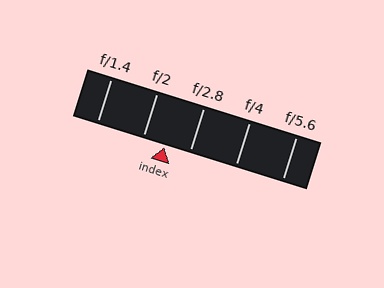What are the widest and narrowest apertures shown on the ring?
The widest aperture shown is f/1.4 and the narrowest is f/5.6.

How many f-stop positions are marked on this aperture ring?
There are 5 f-stop positions marked.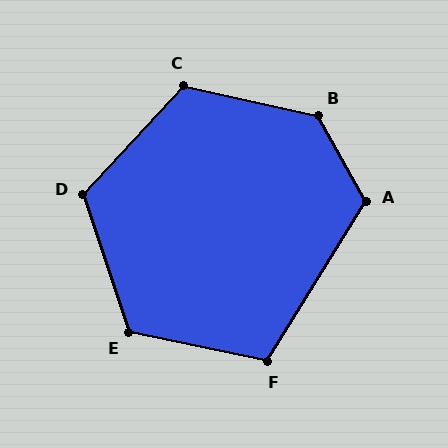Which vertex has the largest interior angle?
B, at approximately 131 degrees.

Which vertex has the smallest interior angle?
F, at approximately 110 degrees.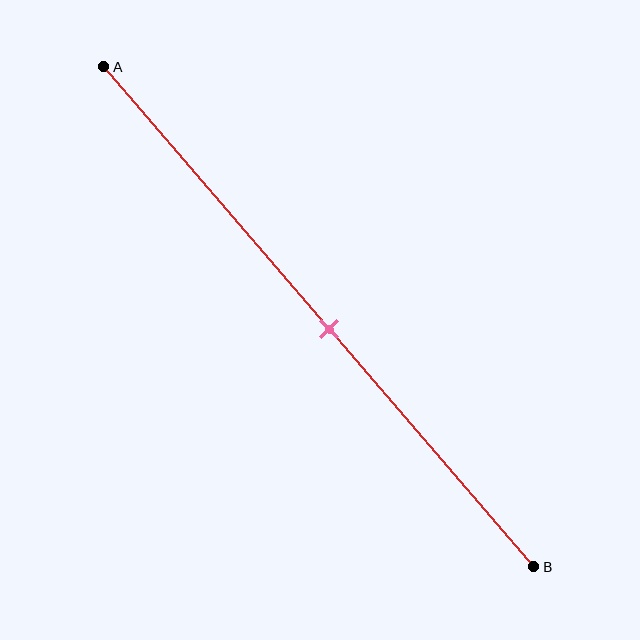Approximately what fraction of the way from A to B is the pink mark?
The pink mark is approximately 50% of the way from A to B.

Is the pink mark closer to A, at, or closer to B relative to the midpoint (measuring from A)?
The pink mark is approximately at the midpoint of segment AB.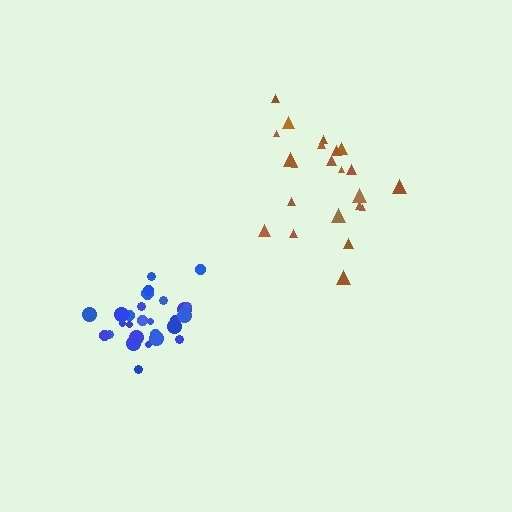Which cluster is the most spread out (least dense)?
Brown.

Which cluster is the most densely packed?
Blue.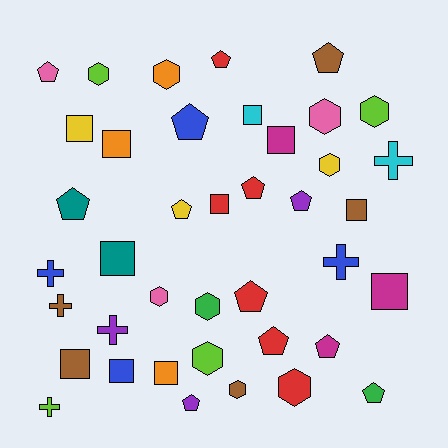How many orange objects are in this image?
There are 3 orange objects.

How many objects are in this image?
There are 40 objects.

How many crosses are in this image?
There are 6 crosses.